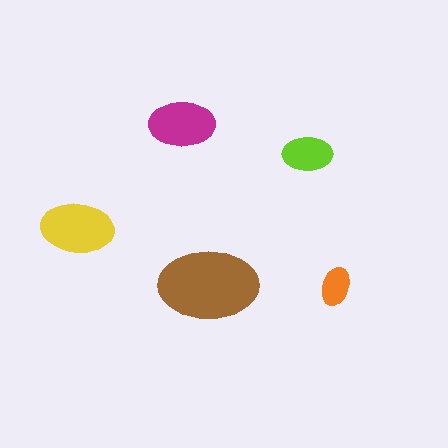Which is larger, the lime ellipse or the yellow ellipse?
The yellow one.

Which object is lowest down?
The orange ellipse is bottommost.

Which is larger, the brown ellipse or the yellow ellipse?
The brown one.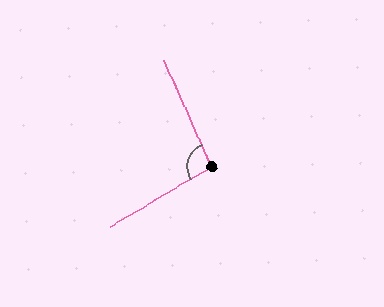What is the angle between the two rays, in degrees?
Approximately 97 degrees.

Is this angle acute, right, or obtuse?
It is obtuse.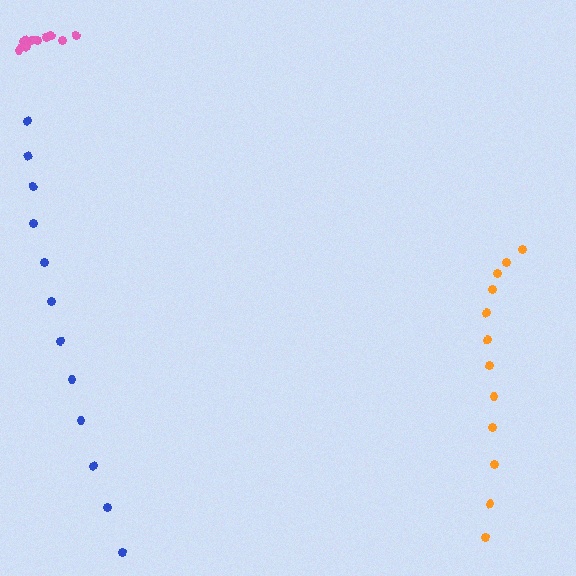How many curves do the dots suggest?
There are 3 distinct paths.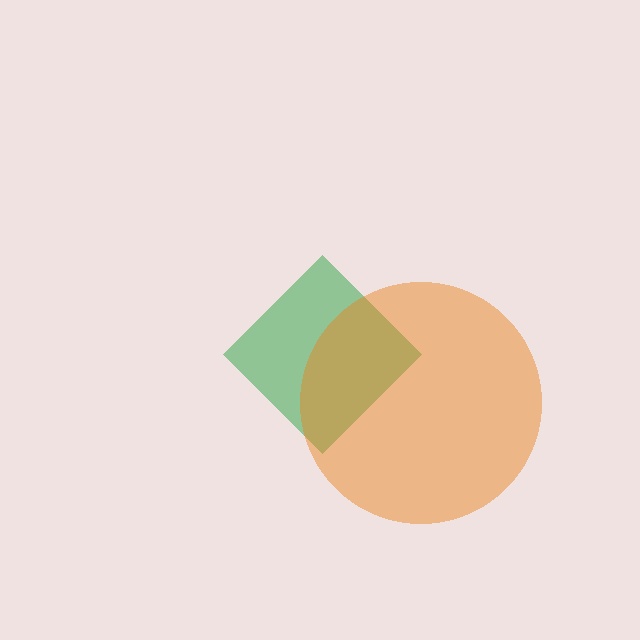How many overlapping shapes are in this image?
There are 2 overlapping shapes in the image.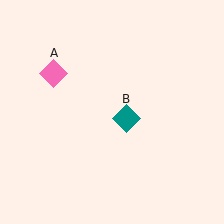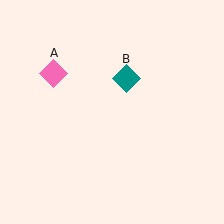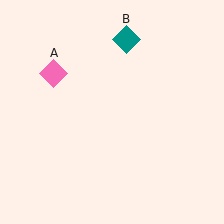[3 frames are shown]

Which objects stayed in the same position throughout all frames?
Pink diamond (object A) remained stationary.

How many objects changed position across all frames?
1 object changed position: teal diamond (object B).